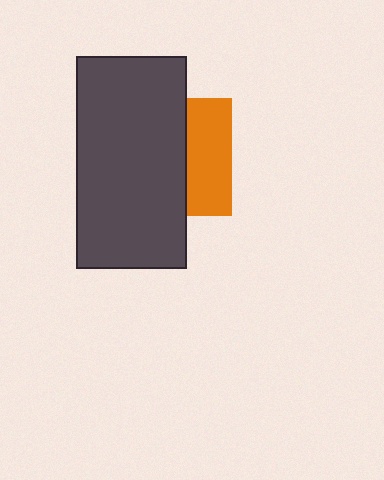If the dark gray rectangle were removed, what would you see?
You would see the complete orange square.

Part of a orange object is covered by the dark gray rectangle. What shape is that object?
It is a square.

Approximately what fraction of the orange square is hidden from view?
Roughly 63% of the orange square is hidden behind the dark gray rectangle.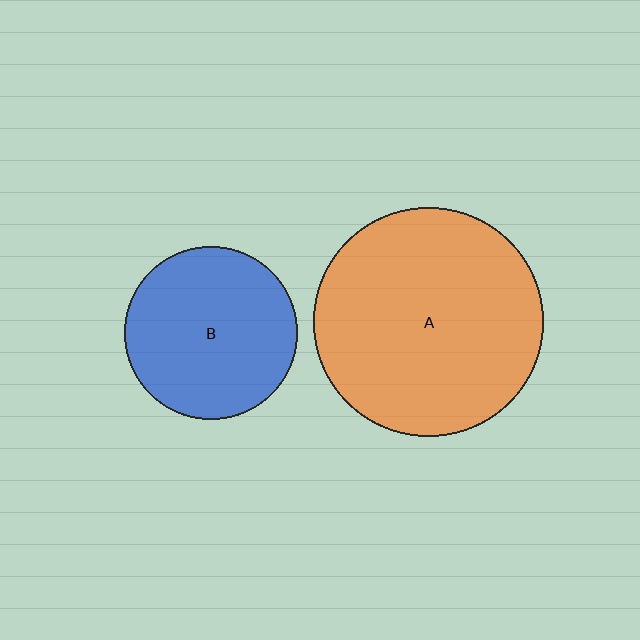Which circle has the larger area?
Circle A (orange).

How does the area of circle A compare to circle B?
Approximately 1.8 times.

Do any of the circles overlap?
No, none of the circles overlap.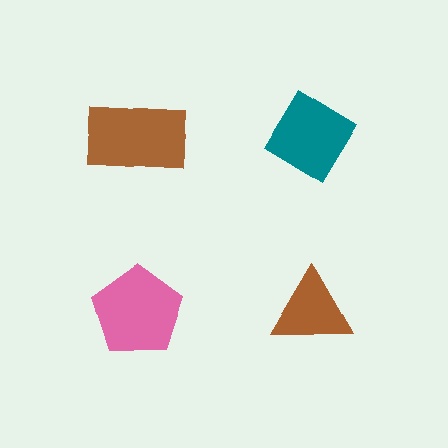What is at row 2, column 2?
A brown triangle.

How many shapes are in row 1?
2 shapes.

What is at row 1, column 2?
A teal diamond.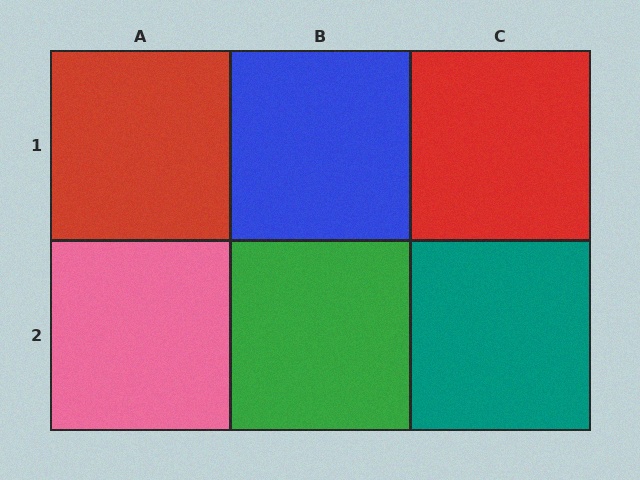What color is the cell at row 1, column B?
Blue.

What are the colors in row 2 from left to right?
Pink, green, teal.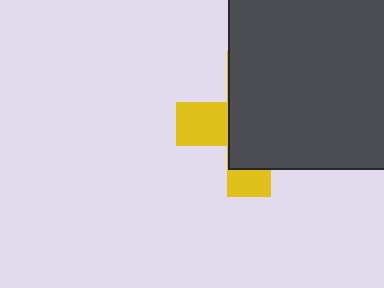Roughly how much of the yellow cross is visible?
A small part of it is visible (roughly 32%).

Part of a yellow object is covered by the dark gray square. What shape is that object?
It is a cross.